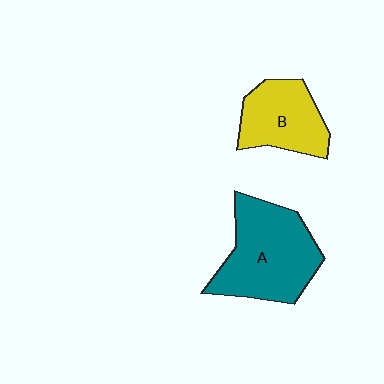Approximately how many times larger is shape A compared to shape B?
Approximately 1.5 times.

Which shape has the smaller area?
Shape B (yellow).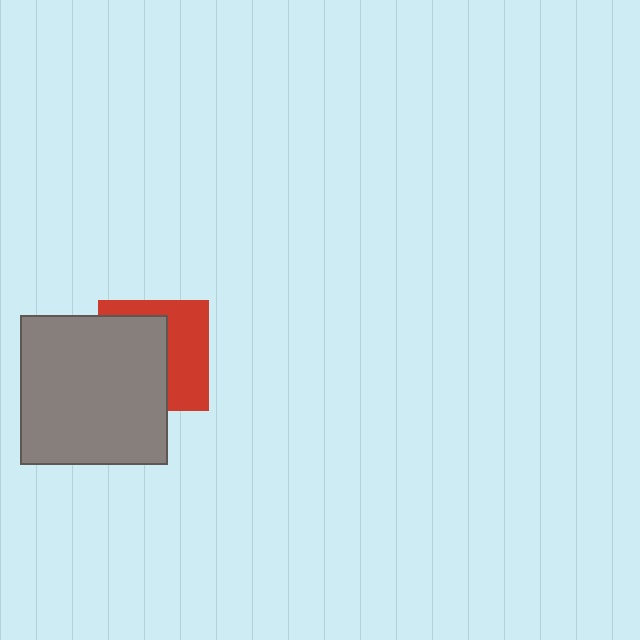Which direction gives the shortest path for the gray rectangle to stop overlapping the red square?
Moving left gives the shortest separation.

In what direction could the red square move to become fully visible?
The red square could move right. That would shift it out from behind the gray rectangle entirely.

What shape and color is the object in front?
The object in front is a gray rectangle.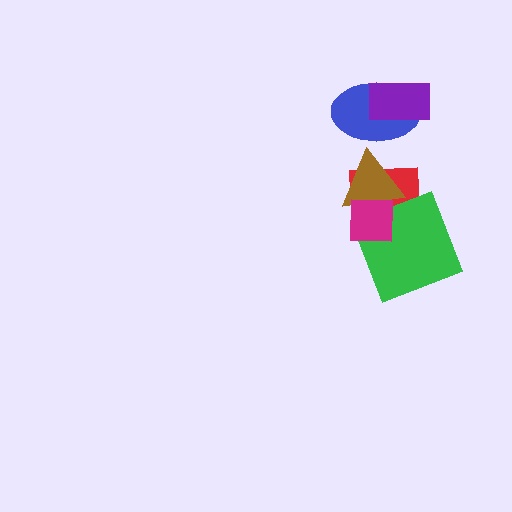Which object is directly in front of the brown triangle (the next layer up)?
The magenta square is directly in front of the brown triangle.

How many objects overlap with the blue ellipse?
2 objects overlap with the blue ellipse.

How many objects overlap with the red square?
3 objects overlap with the red square.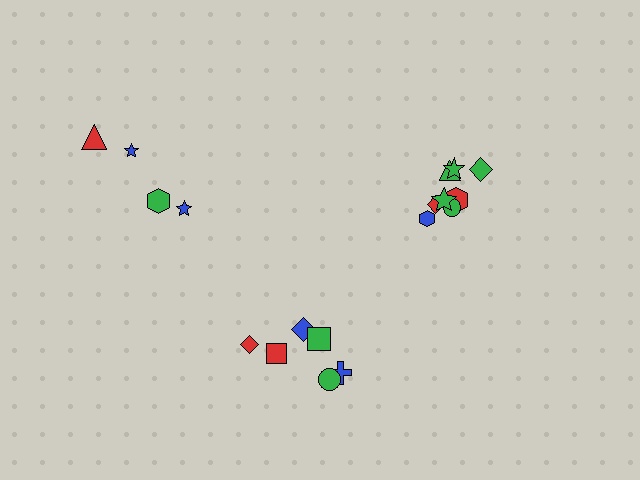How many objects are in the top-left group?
There are 4 objects.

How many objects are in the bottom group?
There are 6 objects.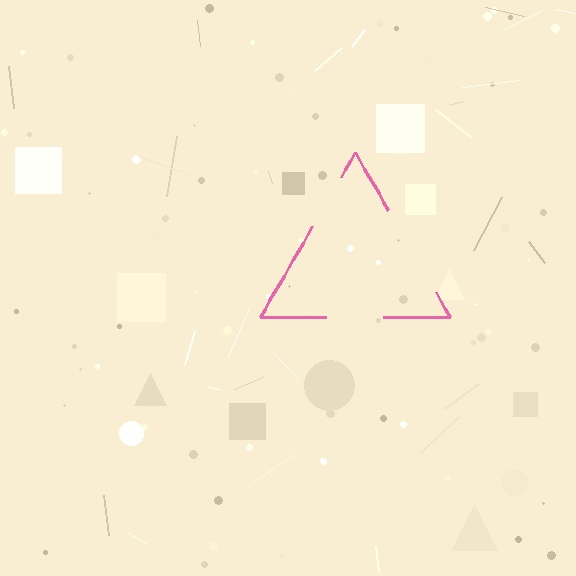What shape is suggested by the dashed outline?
The dashed outline suggests a triangle.